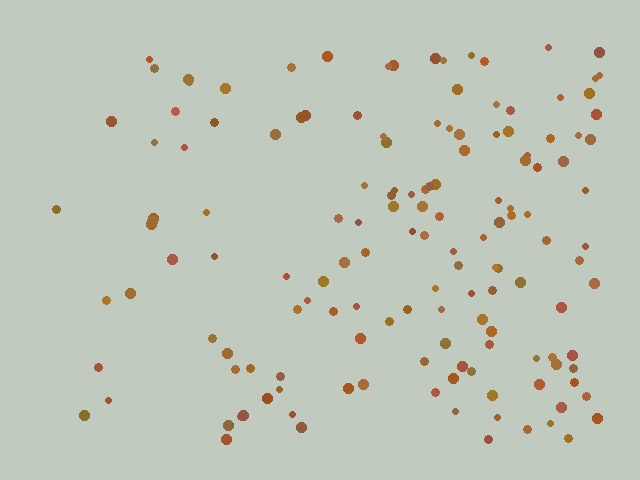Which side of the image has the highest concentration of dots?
The right.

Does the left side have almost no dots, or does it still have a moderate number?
Still a moderate number, just noticeably fewer than the right.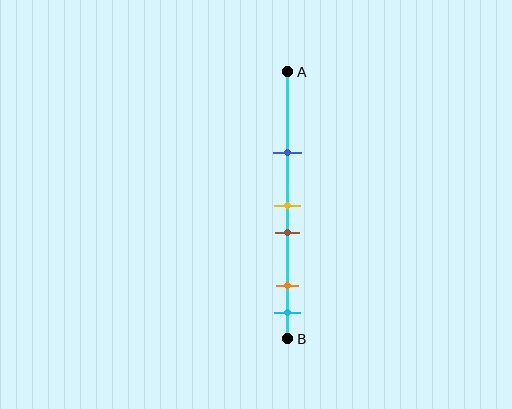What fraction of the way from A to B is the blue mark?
The blue mark is approximately 30% (0.3) of the way from A to B.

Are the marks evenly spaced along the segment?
No, the marks are not evenly spaced.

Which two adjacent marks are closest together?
The yellow and brown marks are the closest adjacent pair.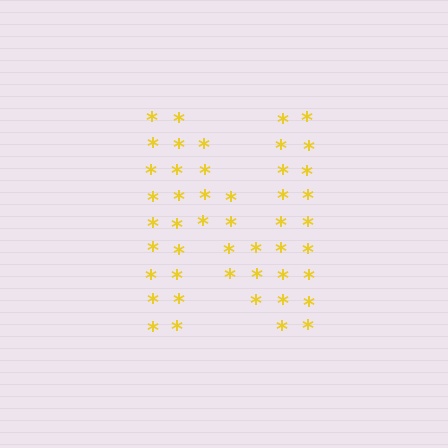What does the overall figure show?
The overall figure shows the letter N.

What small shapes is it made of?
It is made of small asterisks.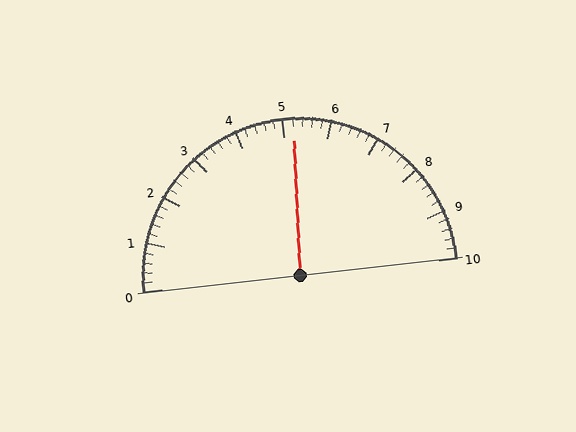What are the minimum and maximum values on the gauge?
The gauge ranges from 0 to 10.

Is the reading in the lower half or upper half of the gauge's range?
The reading is in the upper half of the range (0 to 10).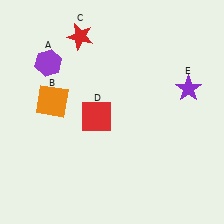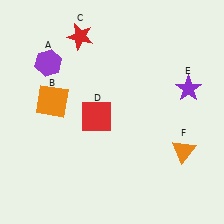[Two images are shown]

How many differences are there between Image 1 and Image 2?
There is 1 difference between the two images.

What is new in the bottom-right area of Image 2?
An orange triangle (F) was added in the bottom-right area of Image 2.